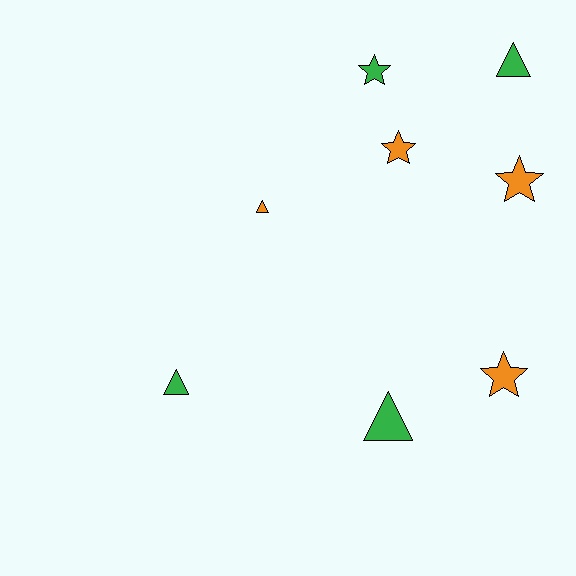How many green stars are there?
There is 1 green star.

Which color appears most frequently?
Green, with 4 objects.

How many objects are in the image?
There are 8 objects.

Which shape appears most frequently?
Star, with 4 objects.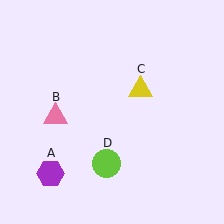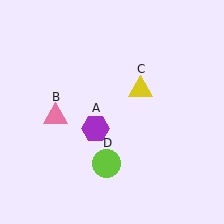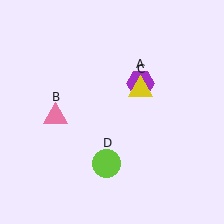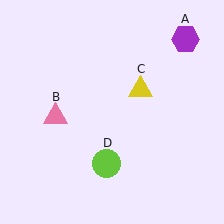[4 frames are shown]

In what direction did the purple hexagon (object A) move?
The purple hexagon (object A) moved up and to the right.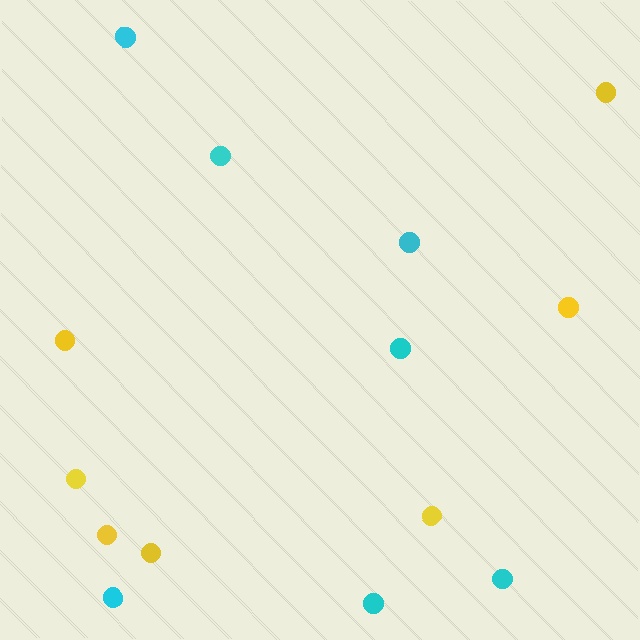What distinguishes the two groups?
There are 2 groups: one group of cyan circles (7) and one group of yellow circles (7).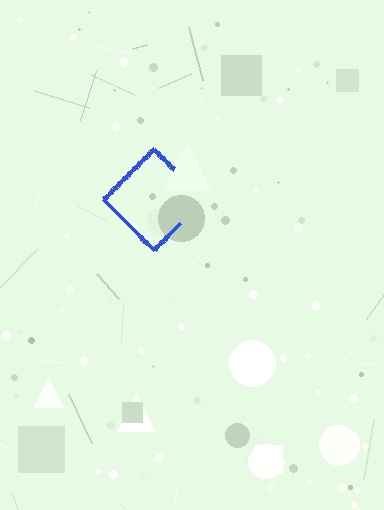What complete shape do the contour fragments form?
The contour fragments form a diamond.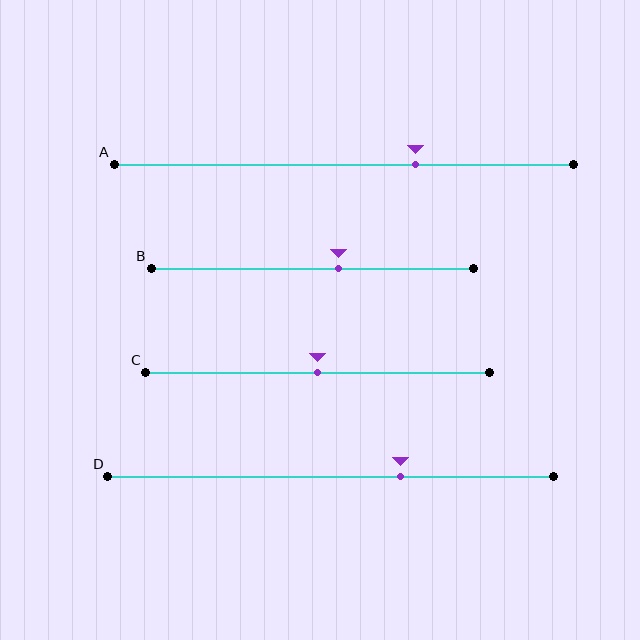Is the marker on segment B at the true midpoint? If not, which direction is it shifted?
No, the marker on segment B is shifted to the right by about 8% of the segment length.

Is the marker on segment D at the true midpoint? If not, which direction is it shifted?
No, the marker on segment D is shifted to the right by about 16% of the segment length.